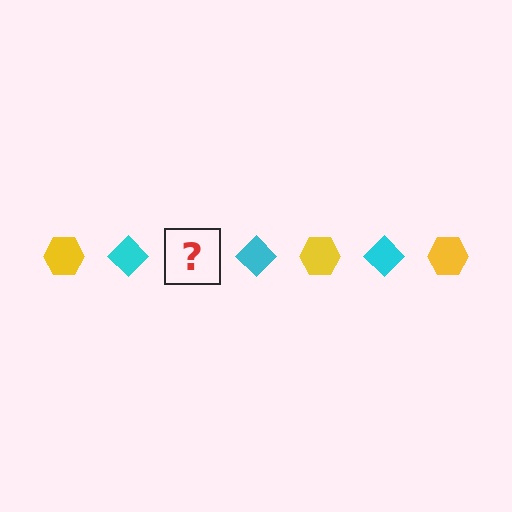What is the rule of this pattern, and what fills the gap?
The rule is that the pattern alternates between yellow hexagon and cyan diamond. The gap should be filled with a yellow hexagon.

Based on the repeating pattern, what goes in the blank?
The blank should be a yellow hexagon.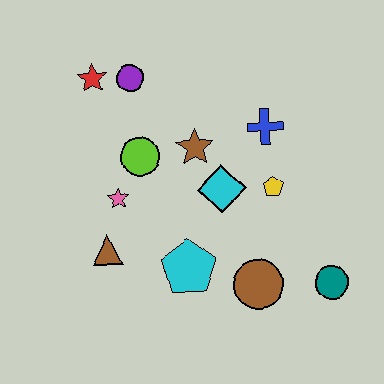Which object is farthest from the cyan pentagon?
The red star is farthest from the cyan pentagon.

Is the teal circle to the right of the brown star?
Yes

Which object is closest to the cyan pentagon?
The brown circle is closest to the cyan pentagon.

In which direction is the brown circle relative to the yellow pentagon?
The brown circle is below the yellow pentagon.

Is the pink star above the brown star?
No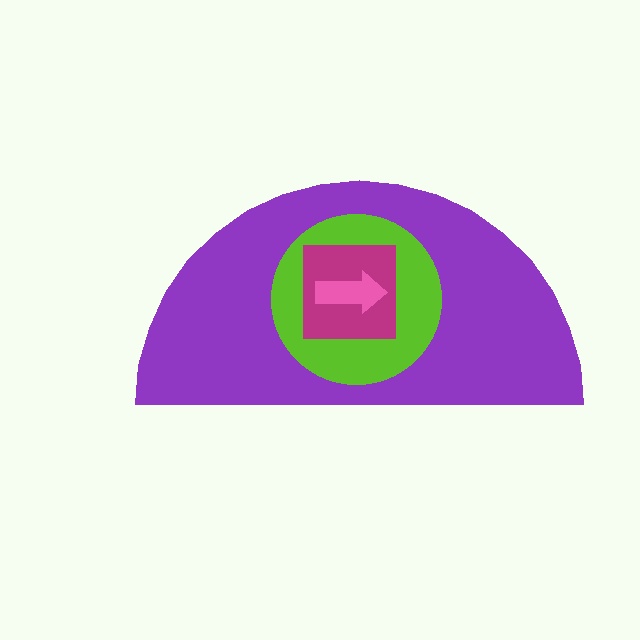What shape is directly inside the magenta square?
The pink arrow.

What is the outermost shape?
The purple semicircle.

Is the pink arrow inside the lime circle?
Yes.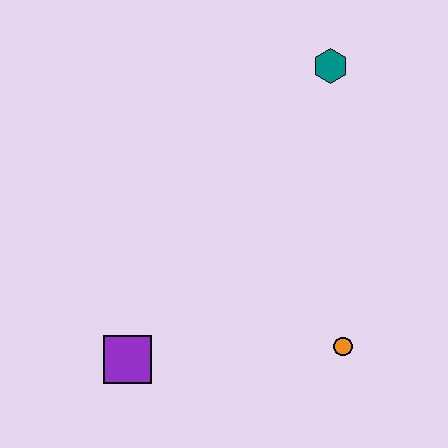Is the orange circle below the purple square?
No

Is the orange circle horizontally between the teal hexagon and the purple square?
No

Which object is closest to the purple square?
The orange circle is closest to the purple square.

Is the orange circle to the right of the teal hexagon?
Yes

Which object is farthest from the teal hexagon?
The purple square is farthest from the teal hexagon.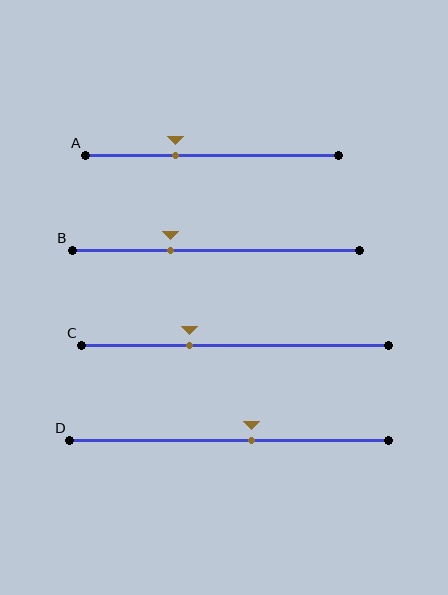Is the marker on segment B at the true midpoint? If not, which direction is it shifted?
No, the marker on segment B is shifted to the left by about 16% of the segment length.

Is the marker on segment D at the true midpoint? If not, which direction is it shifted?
No, the marker on segment D is shifted to the right by about 7% of the segment length.